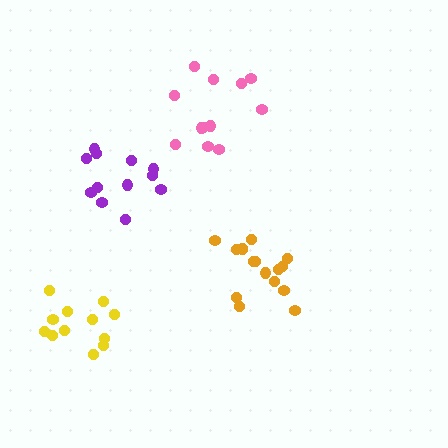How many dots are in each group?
Group 1: 12 dots, Group 2: 12 dots, Group 3: 12 dots, Group 4: 16 dots (52 total).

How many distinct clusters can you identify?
There are 4 distinct clusters.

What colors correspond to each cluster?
The clusters are colored: yellow, purple, pink, orange.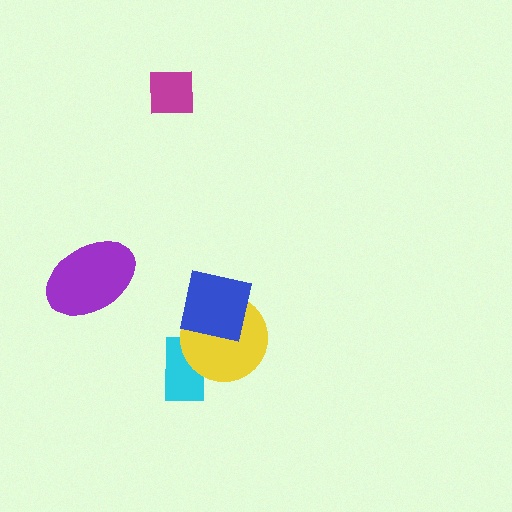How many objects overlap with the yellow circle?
2 objects overlap with the yellow circle.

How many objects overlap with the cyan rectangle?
1 object overlaps with the cyan rectangle.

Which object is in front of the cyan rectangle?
The yellow circle is in front of the cyan rectangle.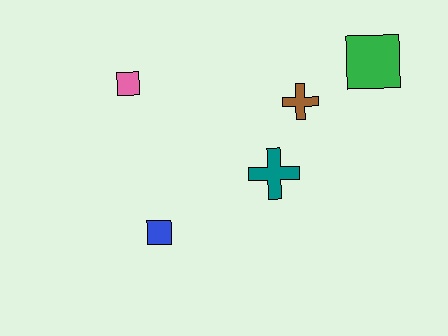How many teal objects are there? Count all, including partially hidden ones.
There is 1 teal object.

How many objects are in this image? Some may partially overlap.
There are 5 objects.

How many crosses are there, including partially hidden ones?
There are 2 crosses.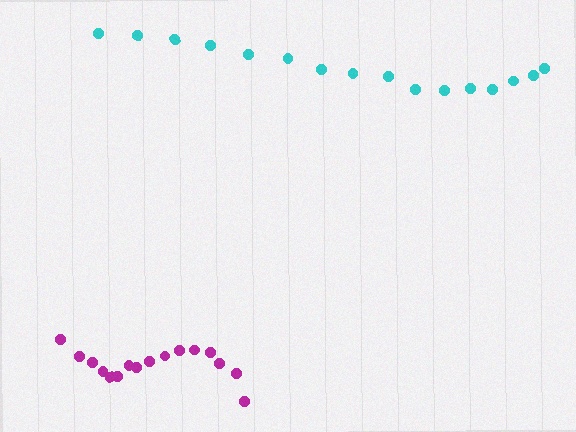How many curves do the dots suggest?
There are 2 distinct paths.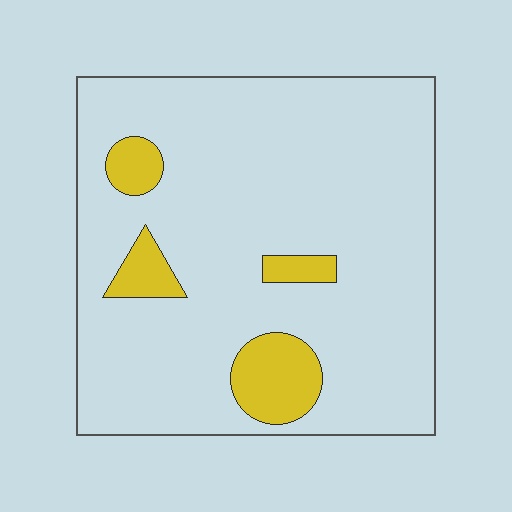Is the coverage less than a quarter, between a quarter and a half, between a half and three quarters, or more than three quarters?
Less than a quarter.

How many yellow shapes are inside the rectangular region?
4.